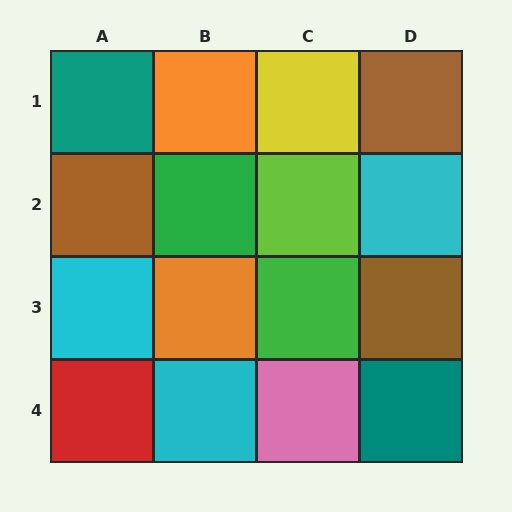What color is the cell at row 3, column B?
Orange.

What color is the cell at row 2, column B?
Green.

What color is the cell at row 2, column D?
Cyan.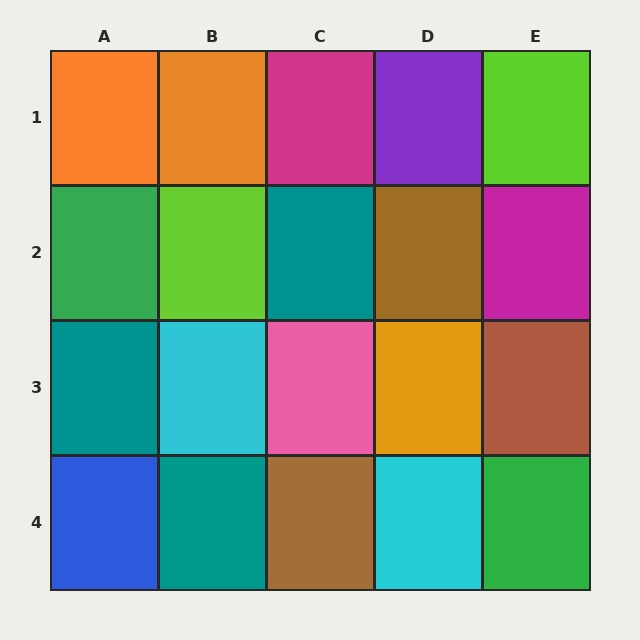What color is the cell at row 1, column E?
Lime.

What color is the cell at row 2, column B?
Lime.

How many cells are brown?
3 cells are brown.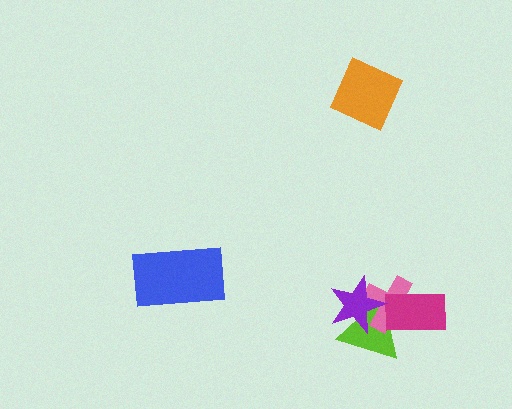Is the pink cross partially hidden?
Yes, it is partially covered by another shape.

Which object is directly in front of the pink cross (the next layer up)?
The magenta rectangle is directly in front of the pink cross.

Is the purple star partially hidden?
No, no other shape covers it.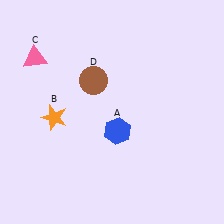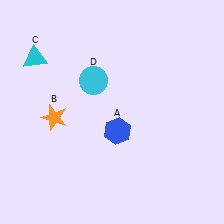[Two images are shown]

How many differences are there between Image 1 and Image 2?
There are 2 differences between the two images.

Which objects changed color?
C changed from pink to cyan. D changed from brown to cyan.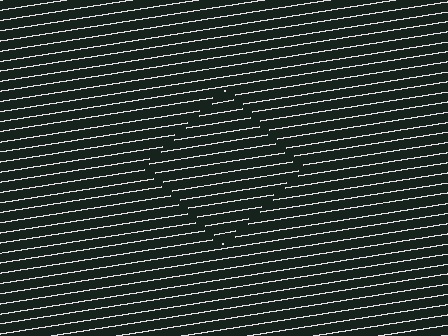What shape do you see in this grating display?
An illusory square. The interior of the shape contains the same grating, shifted by half a period — the contour is defined by the phase discontinuity where line-ends from the inner and outer gratings abut.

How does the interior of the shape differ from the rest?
The interior of the shape contains the same grating, shifted by half a period — the contour is defined by the phase discontinuity where line-ends from the inner and outer gratings abut.